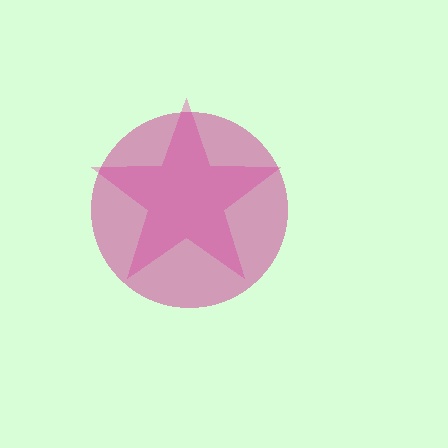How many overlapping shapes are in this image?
There are 2 overlapping shapes in the image.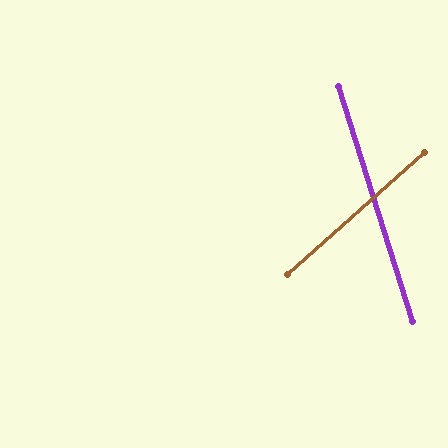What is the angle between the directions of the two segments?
Approximately 66 degrees.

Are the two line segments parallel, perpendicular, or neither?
Neither parallel nor perpendicular — they differ by about 66°.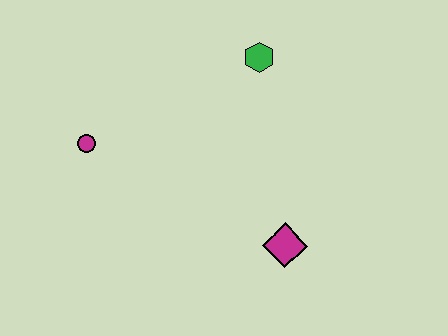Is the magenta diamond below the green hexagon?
Yes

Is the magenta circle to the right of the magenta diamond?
No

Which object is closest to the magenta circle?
The green hexagon is closest to the magenta circle.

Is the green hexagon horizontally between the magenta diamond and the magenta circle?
Yes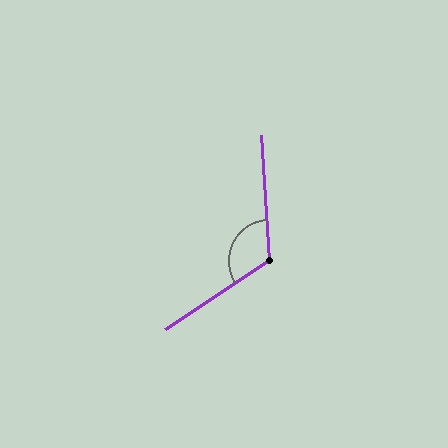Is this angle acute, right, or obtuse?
It is obtuse.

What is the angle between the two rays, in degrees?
Approximately 120 degrees.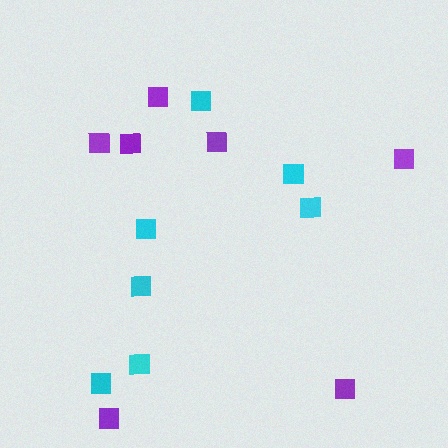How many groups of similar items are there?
There are 2 groups: one group of purple squares (7) and one group of cyan squares (7).